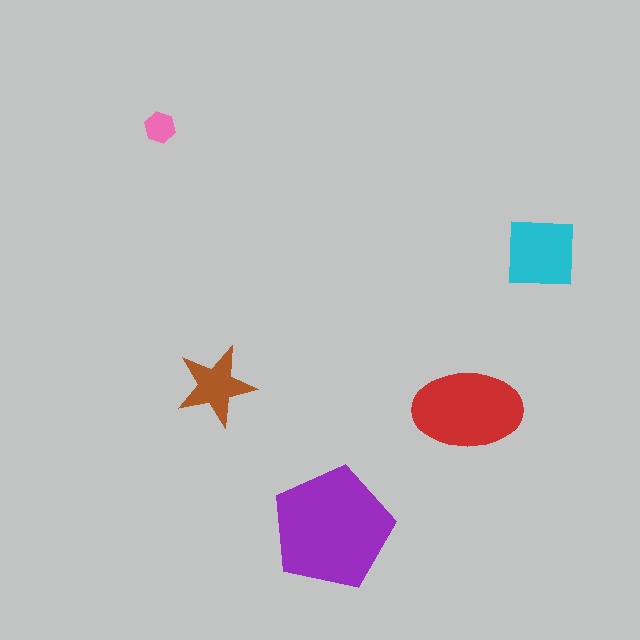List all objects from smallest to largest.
The pink hexagon, the brown star, the cyan square, the red ellipse, the purple pentagon.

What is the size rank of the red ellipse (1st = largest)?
2nd.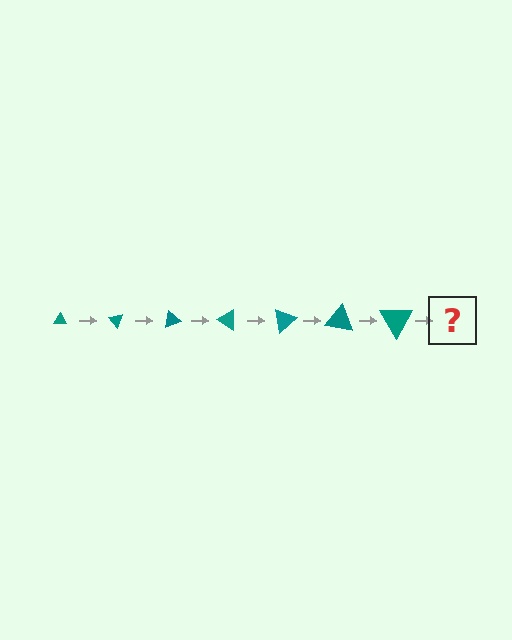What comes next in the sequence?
The next element should be a triangle, larger than the previous one and rotated 350 degrees from the start.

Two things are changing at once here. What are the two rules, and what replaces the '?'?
The two rules are that the triangle grows larger each step and it rotates 50 degrees each step. The '?' should be a triangle, larger than the previous one and rotated 350 degrees from the start.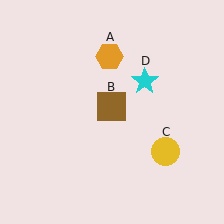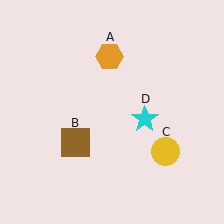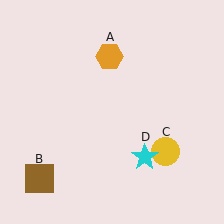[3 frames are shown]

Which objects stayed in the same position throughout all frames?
Orange hexagon (object A) and yellow circle (object C) remained stationary.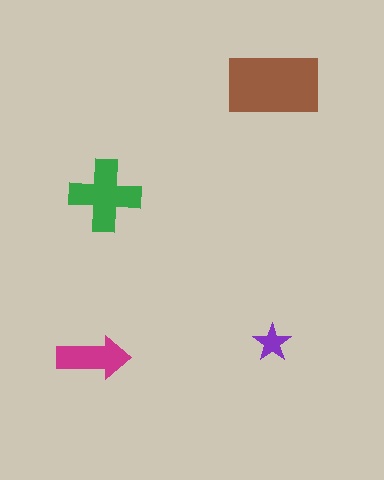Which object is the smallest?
The purple star.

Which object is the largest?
The brown rectangle.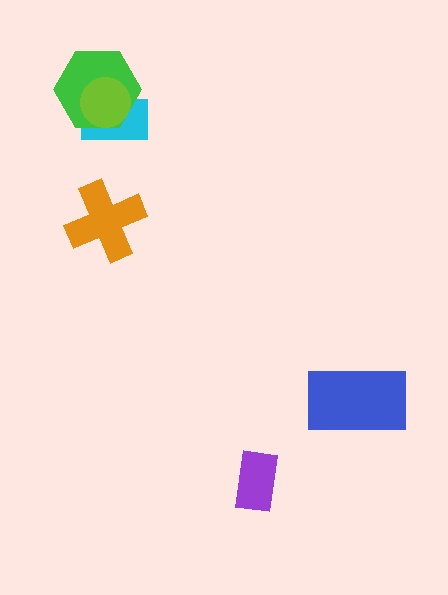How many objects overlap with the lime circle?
2 objects overlap with the lime circle.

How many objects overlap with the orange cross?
0 objects overlap with the orange cross.